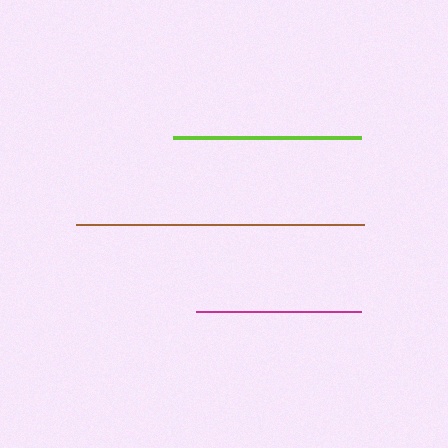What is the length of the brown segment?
The brown segment is approximately 288 pixels long.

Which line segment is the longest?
The brown line is the longest at approximately 288 pixels.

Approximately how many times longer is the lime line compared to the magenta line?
The lime line is approximately 1.1 times the length of the magenta line.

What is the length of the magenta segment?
The magenta segment is approximately 165 pixels long.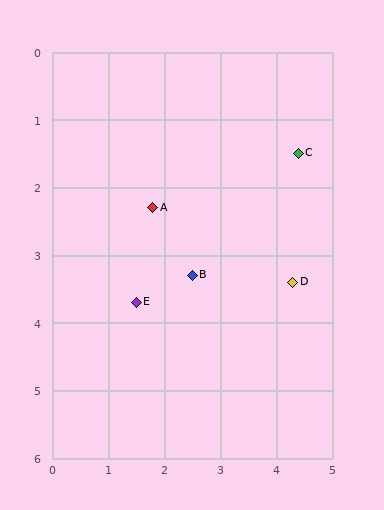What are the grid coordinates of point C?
Point C is at approximately (4.4, 1.5).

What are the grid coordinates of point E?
Point E is at approximately (1.5, 3.7).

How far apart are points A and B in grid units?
Points A and B are about 1.2 grid units apart.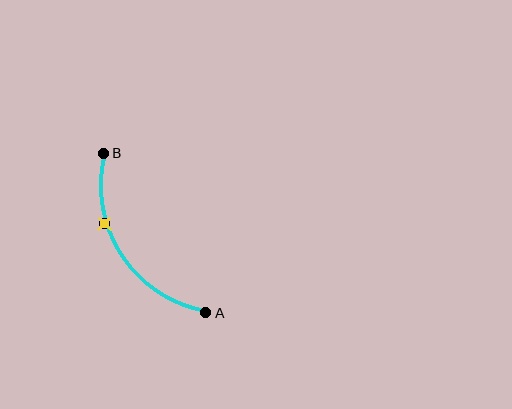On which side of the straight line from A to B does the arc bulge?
The arc bulges to the left of the straight line connecting A and B.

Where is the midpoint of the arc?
The arc midpoint is the point on the curve farthest from the straight line joining A and B. It sits to the left of that line.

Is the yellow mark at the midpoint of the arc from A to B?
No. The yellow mark lies on the arc but is closer to endpoint B. The arc midpoint would be at the point on the curve equidistant along the arc from both A and B.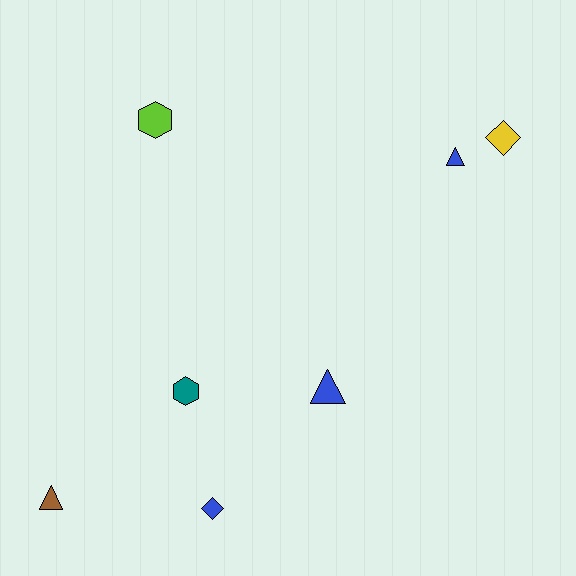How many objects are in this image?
There are 7 objects.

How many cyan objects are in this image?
There are no cyan objects.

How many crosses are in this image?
There are no crosses.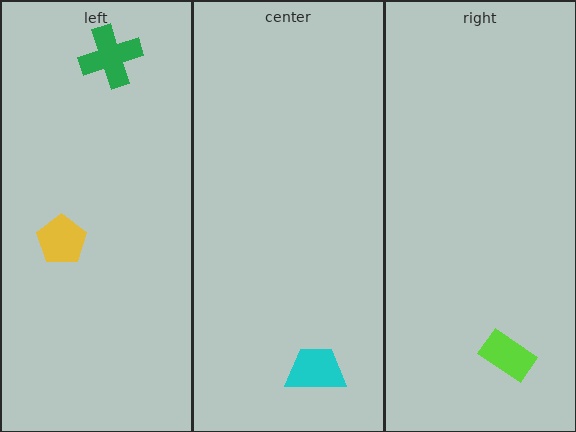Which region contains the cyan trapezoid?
The center region.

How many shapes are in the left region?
2.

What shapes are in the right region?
The lime rectangle.